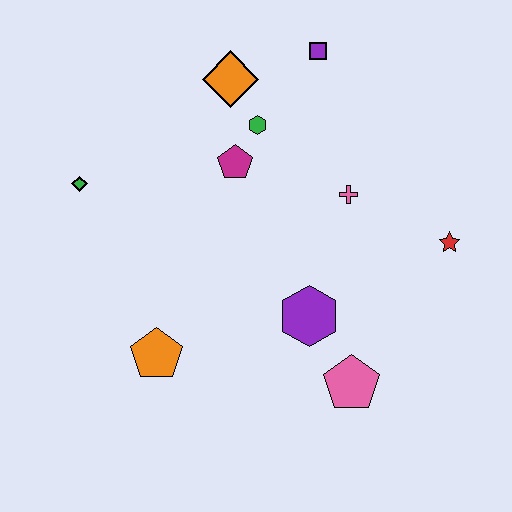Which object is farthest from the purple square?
The orange pentagon is farthest from the purple square.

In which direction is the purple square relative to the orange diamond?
The purple square is to the right of the orange diamond.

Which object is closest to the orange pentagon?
The purple hexagon is closest to the orange pentagon.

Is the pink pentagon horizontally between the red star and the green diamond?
Yes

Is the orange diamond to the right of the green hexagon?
No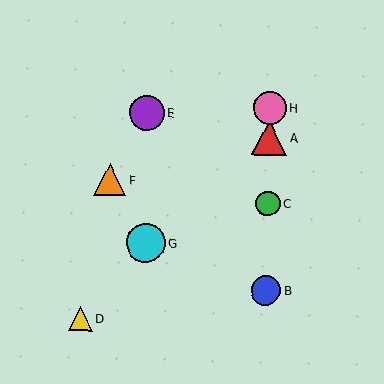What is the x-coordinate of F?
Object F is at x≈110.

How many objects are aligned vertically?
4 objects (A, B, C, H) are aligned vertically.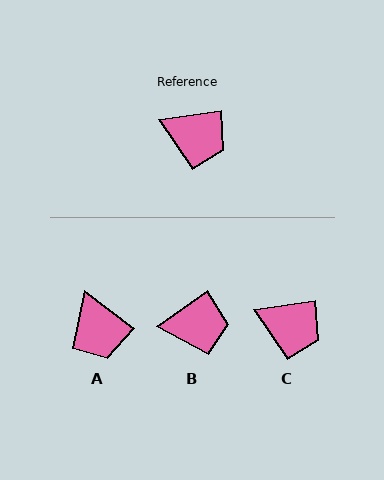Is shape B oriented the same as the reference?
No, it is off by about 27 degrees.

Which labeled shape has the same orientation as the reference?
C.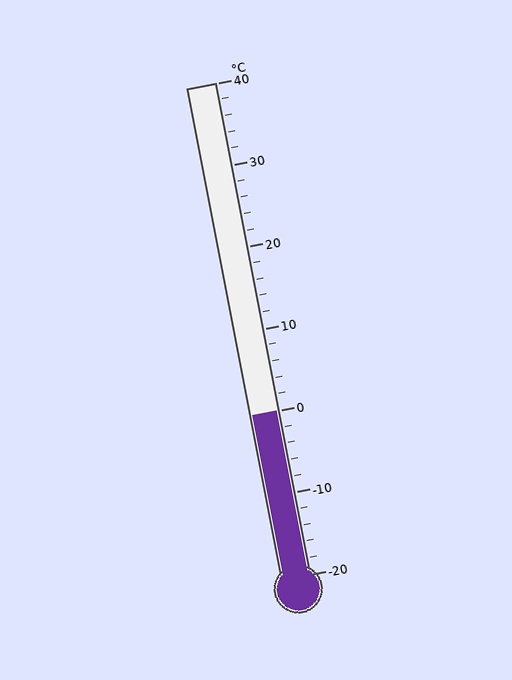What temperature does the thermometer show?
The thermometer shows approximately 0°C.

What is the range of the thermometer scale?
The thermometer scale ranges from -20°C to 40°C.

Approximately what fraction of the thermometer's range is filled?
The thermometer is filled to approximately 35% of its range.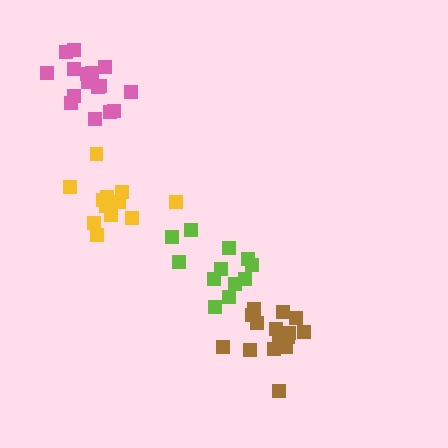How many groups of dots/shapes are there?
There are 4 groups.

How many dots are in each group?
Group 1: 12 dots, Group 2: 15 dots, Group 3: 12 dots, Group 4: 16 dots (55 total).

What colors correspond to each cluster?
The clusters are colored: yellow, brown, lime, pink.